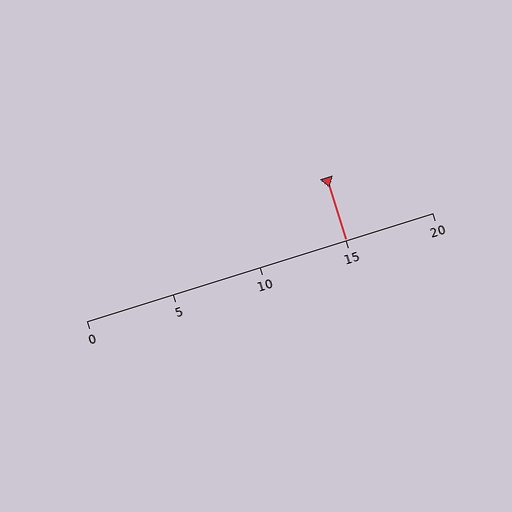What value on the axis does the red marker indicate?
The marker indicates approximately 15.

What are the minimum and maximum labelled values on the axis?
The axis runs from 0 to 20.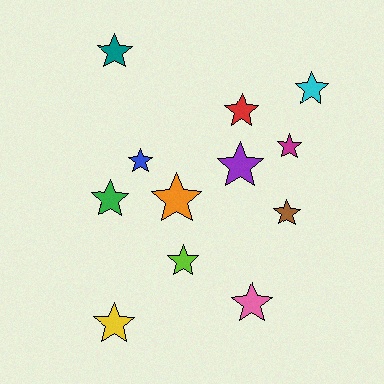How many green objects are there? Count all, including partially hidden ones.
There is 1 green object.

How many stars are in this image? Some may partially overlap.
There are 12 stars.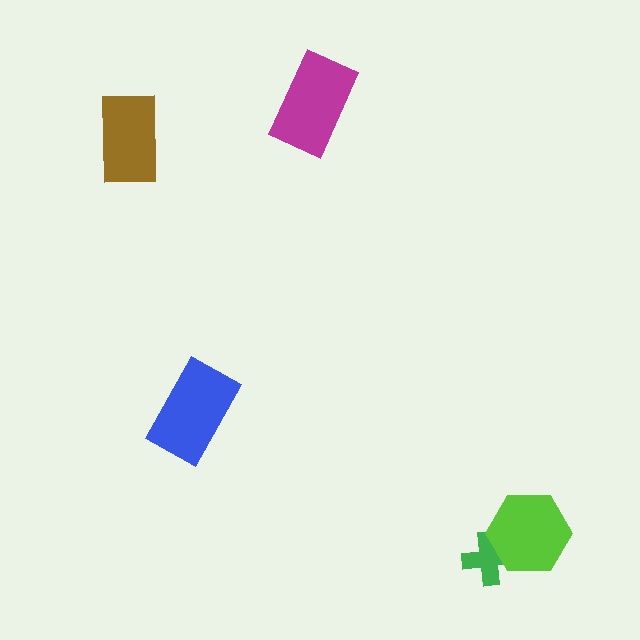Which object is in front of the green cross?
The lime hexagon is in front of the green cross.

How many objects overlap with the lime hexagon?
1 object overlaps with the lime hexagon.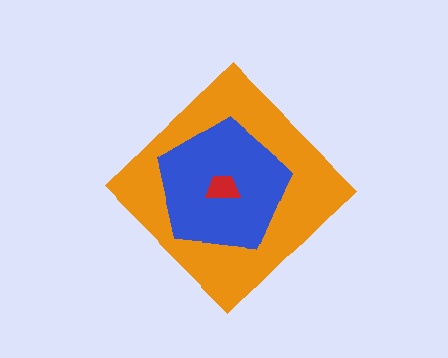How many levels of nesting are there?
3.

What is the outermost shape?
The orange diamond.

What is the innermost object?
The red trapezoid.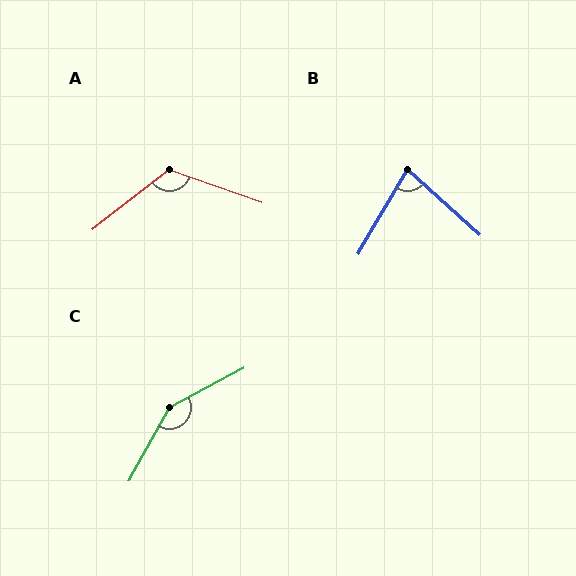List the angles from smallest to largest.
B (79°), A (123°), C (147°).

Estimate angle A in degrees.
Approximately 123 degrees.